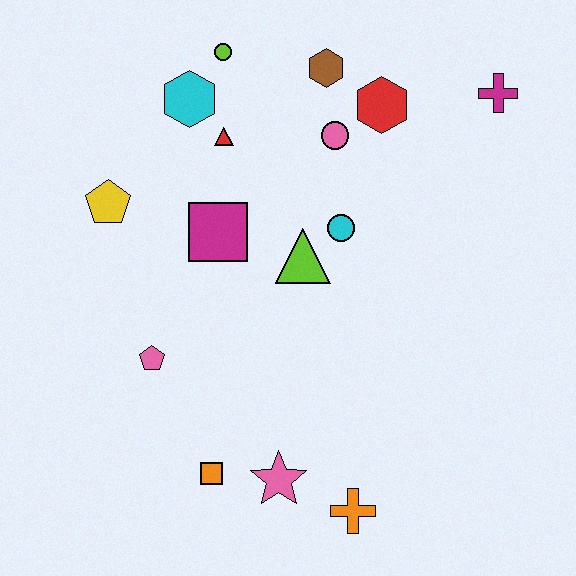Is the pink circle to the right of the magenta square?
Yes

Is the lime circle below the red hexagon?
No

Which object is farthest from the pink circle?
The orange cross is farthest from the pink circle.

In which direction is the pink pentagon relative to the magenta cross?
The pink pentagon is to the left of the magenta cross.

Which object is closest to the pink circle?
The red hexagon is closest to the pink circle.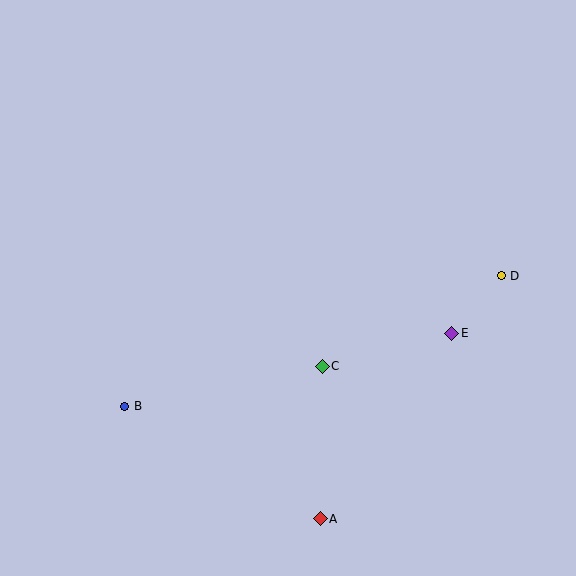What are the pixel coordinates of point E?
Point E is at (452, 333).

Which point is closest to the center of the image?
Point C at (322, 366) is closest to the center.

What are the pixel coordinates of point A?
Point A is at (320, 519).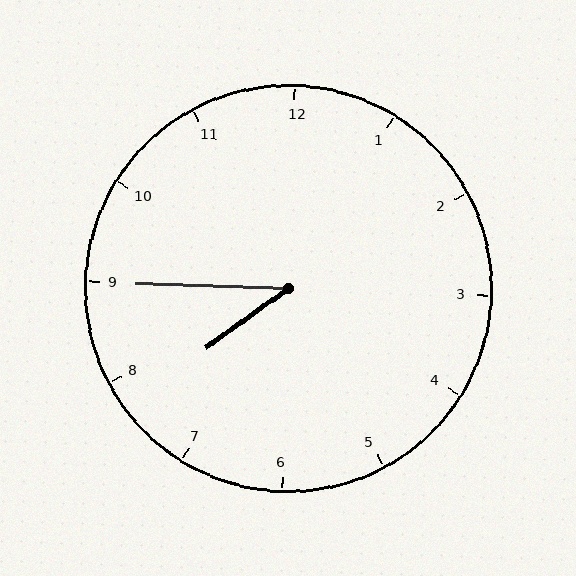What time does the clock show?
7:45.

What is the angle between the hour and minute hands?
Approximately 38 degrees.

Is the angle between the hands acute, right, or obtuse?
It is acute.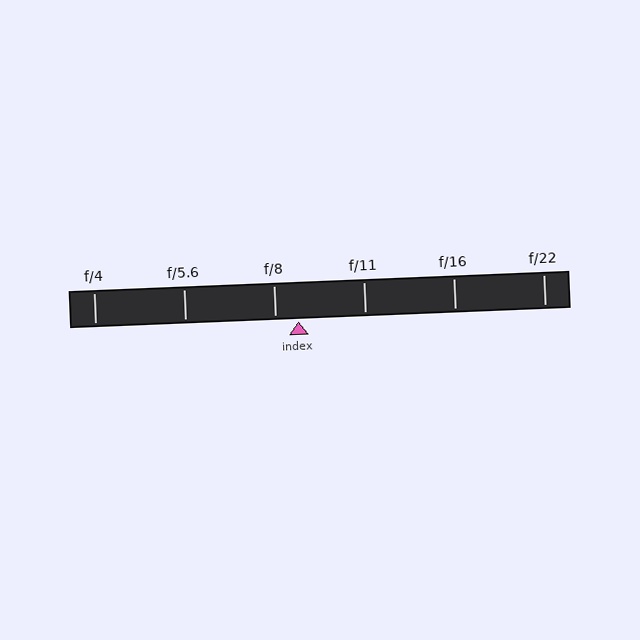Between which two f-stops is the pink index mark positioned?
The index mark is between f/8 and f/11.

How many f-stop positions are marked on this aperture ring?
There are 6 f-stop positions marked.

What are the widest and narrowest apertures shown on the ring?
The widest aperture shown is f/4 and the narrowest is f/22.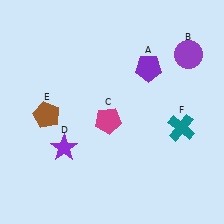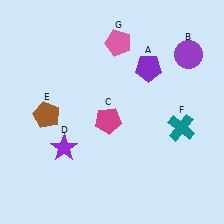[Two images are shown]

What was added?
A pink pentagon (G) was added in Image 2.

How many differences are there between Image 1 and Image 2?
There is 1 difference between the two images.